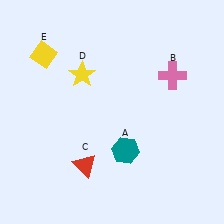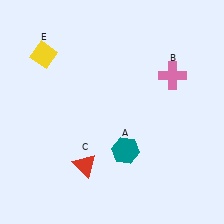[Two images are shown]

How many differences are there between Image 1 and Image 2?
There is 1 difference between the two images.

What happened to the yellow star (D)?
The yellow star (D) was removed in Image 2. It was in the top-left area of Image 1.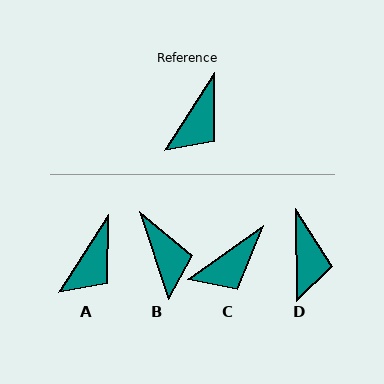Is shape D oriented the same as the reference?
No, it is off by about 33 degrees.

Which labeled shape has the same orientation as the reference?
A.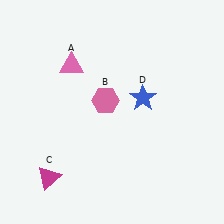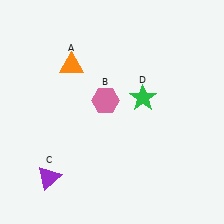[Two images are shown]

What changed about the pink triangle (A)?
In Image 1, A is pink. In Image 2, it changed to orange.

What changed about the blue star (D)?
In Image 1, D is blue. In Image 2, it changed to green.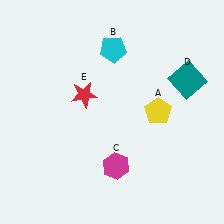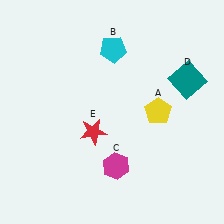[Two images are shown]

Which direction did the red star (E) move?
The red star (E) moved down.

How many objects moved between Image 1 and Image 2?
1 object moved between the two images.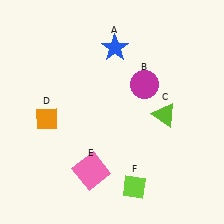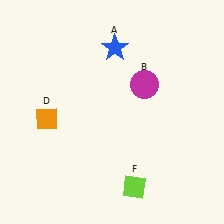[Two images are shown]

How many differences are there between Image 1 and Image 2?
There are 2 differences between the two images.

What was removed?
The pink square (E), the lime triangle (C) were removed in Image 2.